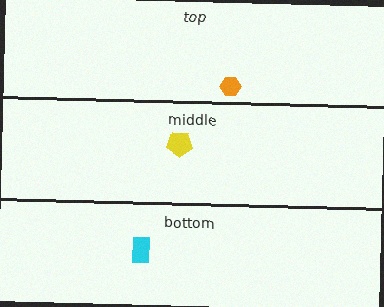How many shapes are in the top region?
1.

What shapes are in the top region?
The orange hexagon.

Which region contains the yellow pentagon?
The middle region.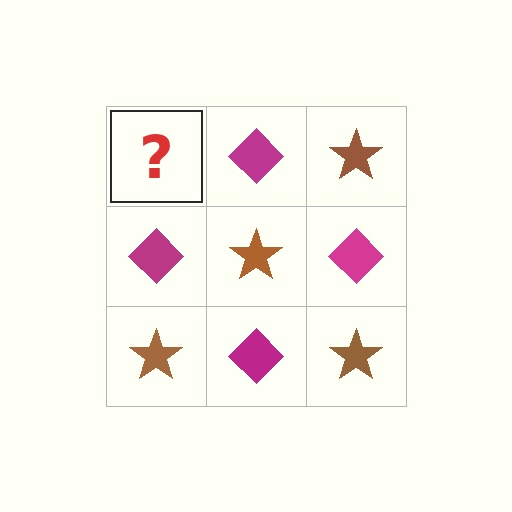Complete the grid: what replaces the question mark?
The question mark should be replaced with a brown star.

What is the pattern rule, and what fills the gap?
The rule is that it alternates brown star and magenta diamond in a checkerboard pattern. The gap should be filled with a brown star.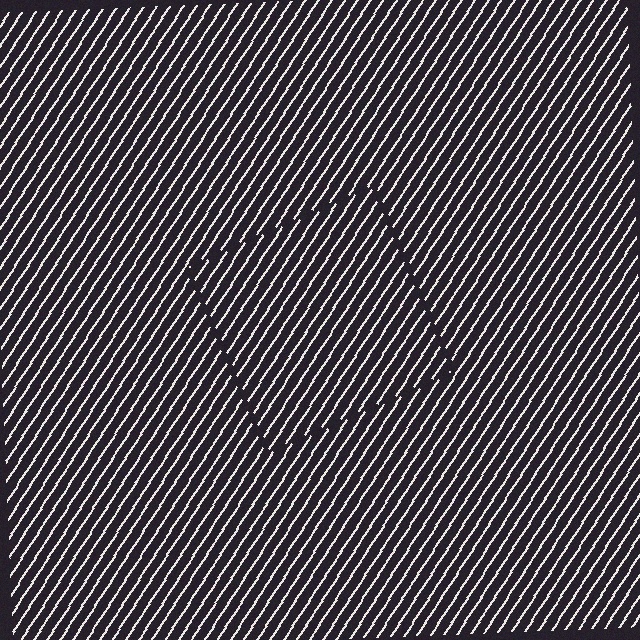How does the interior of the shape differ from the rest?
The interior of the shape contains the same grating, shifted by half a period — the contour is defined by the phase discontinuity where line-ends from the inner and outer gratings abut.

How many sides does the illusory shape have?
4 sides — the line-ends trace a square.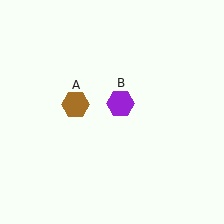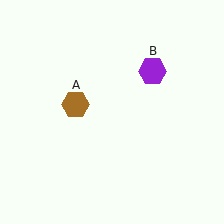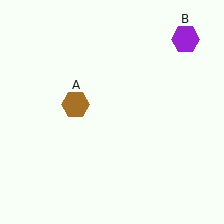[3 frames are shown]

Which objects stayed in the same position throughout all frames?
Brown hexagon (object A) remained stationary.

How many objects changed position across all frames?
1 object changed position: purple hexagon (object B).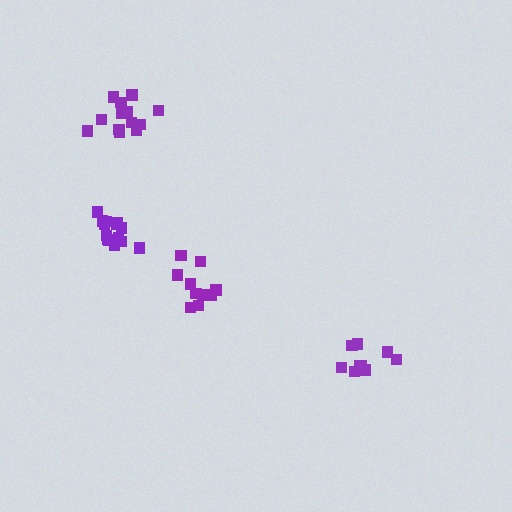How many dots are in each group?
Group 1: 14 dots, Group 2: 13 dots, Group 3: 11 dots, Group 4: 9 dots (47 total).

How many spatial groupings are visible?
There are 4 spatial groupings.